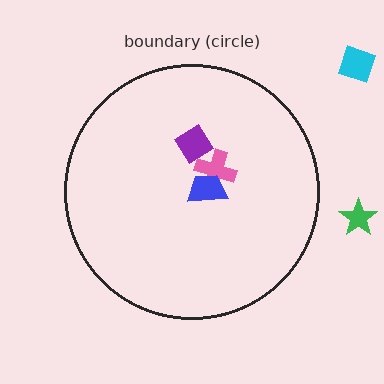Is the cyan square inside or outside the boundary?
Outside.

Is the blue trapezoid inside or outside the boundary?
Inside.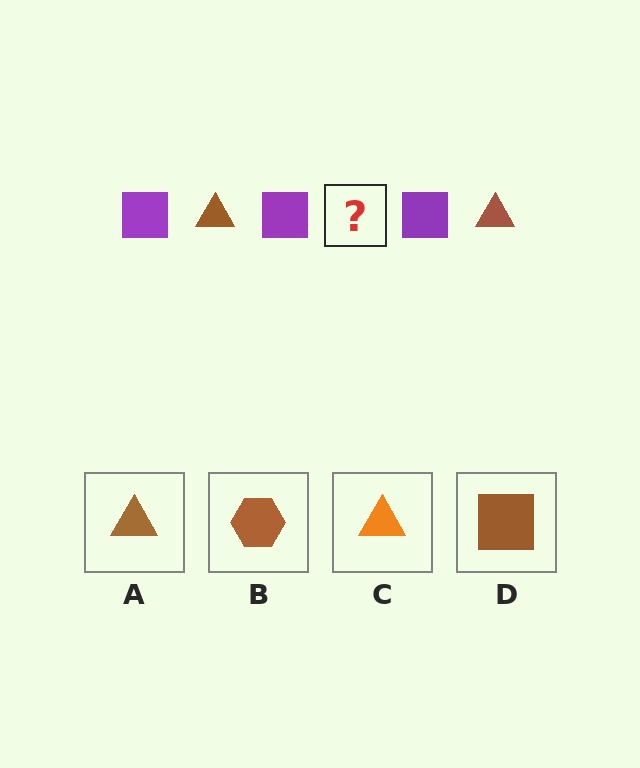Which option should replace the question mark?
Option A.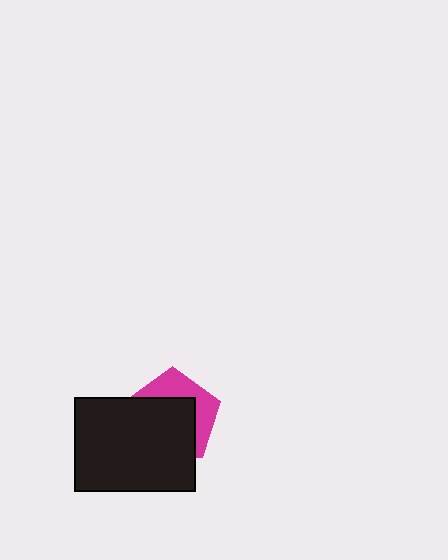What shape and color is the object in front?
The object in front is a black rectangle.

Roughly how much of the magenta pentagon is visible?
A small part of it is visible (roughly 39%).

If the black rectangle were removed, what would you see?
You would see the complete magenta pentagon.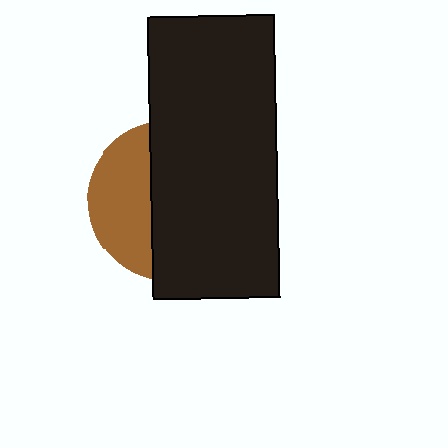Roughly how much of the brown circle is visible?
A small part of it is visible (roughly 37%).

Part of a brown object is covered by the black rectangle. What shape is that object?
It is a circle.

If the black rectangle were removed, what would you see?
You would see the complete brown circle.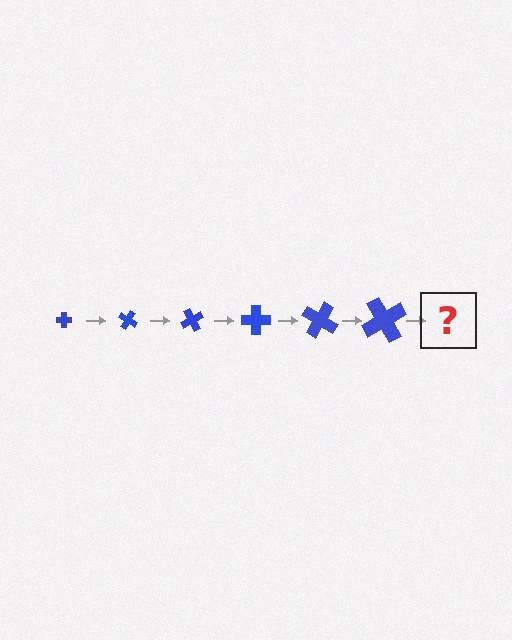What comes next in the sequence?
The next element should be a cross, larger than the previous one and rotated 180 degrees from the start.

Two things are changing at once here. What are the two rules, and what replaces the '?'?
The two rules are that the cross grows larger each step and it rotates 30 degrees each step. The '?' should be a cross, larger than the previous one and rotated 180 degrees from the start.